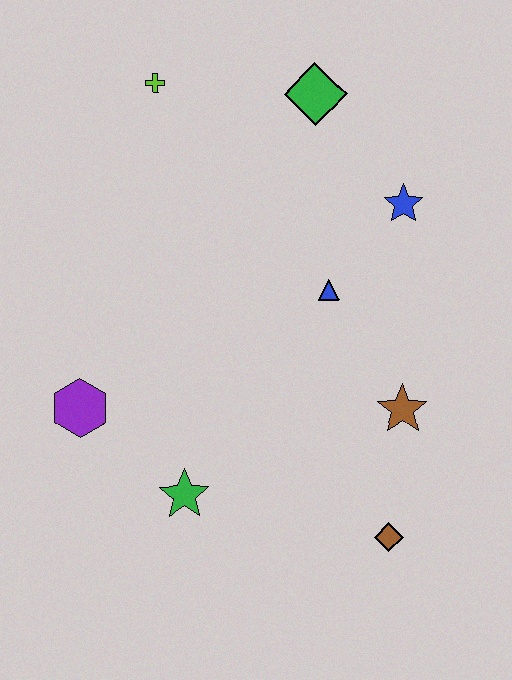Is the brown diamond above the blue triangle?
No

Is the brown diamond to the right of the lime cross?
Yes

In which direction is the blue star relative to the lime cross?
The blue star is to the right of the lime cross.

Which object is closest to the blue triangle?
The blue star is closest to the blue triangle.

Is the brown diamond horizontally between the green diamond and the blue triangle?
No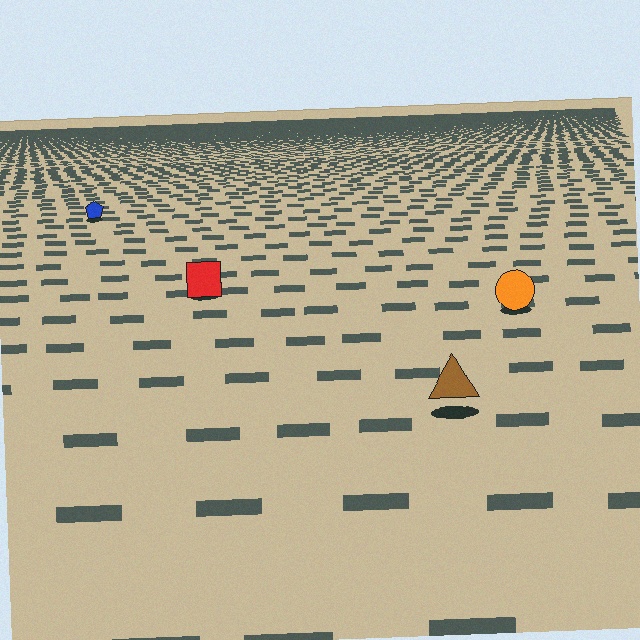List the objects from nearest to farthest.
From nearest to farthest: the brown triangle, the orange circle, the red square, the blue pentagon.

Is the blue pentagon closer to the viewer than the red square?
No. The red square is closer — you can tell from the texture gradient: the ground texture is coarser near it.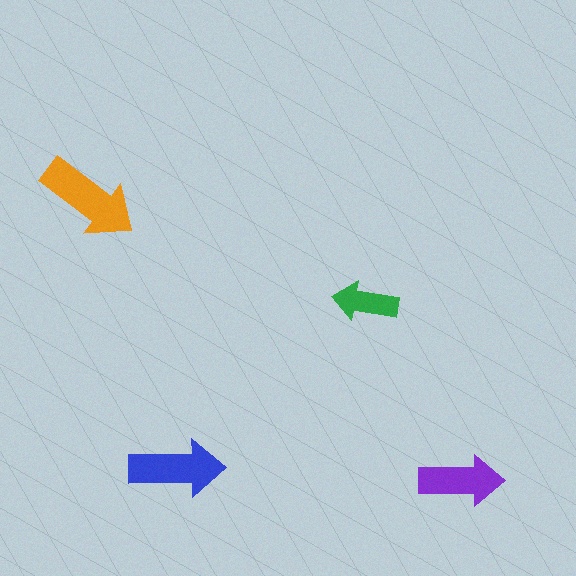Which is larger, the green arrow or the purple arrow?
The purple one.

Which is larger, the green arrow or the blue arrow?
The blue one.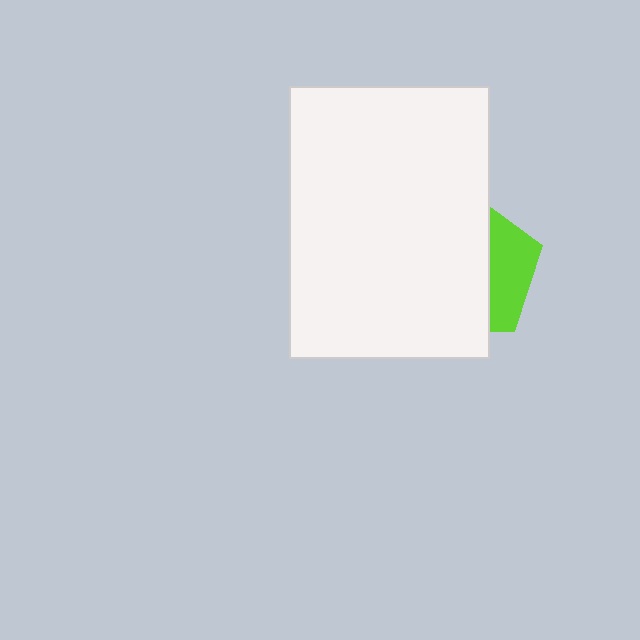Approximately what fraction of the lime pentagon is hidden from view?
Roughly 68% of the lime pentagon is hidden behind the white rectangle.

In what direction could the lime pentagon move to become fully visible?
The lime pentagon could move right. That would shift it out from behind the white rectangle entirely.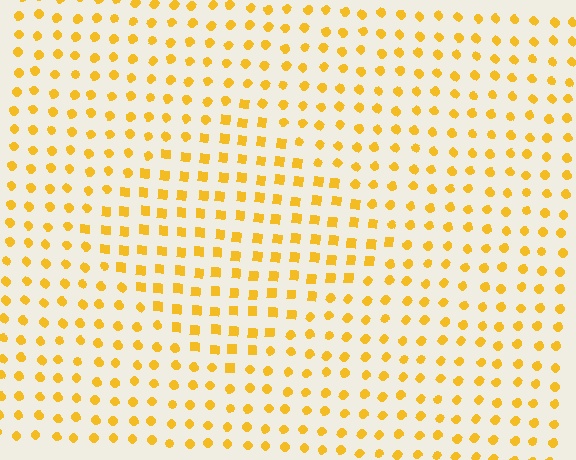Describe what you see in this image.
The image is filled with small yellow elements arranged in a uniform grid. A diamond-shaped region contains squares, while the surrounding area contains circles. The boundary is defined purely by the change in element shape.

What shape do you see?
I see a diamond.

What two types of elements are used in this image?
The image uses squares inside the diamond region and circles outside it.